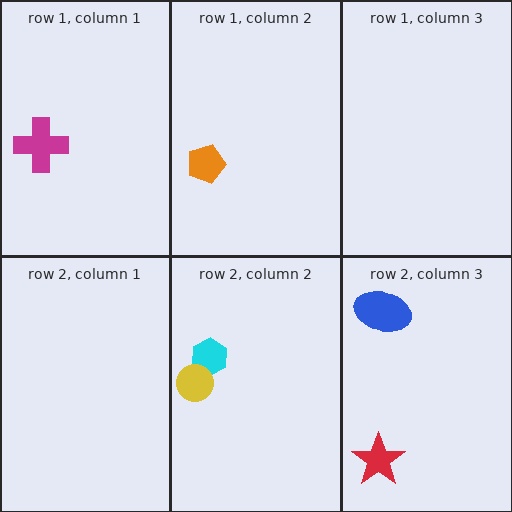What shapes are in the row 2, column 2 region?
The cyan hexagon, the yellow circle.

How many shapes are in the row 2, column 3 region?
2.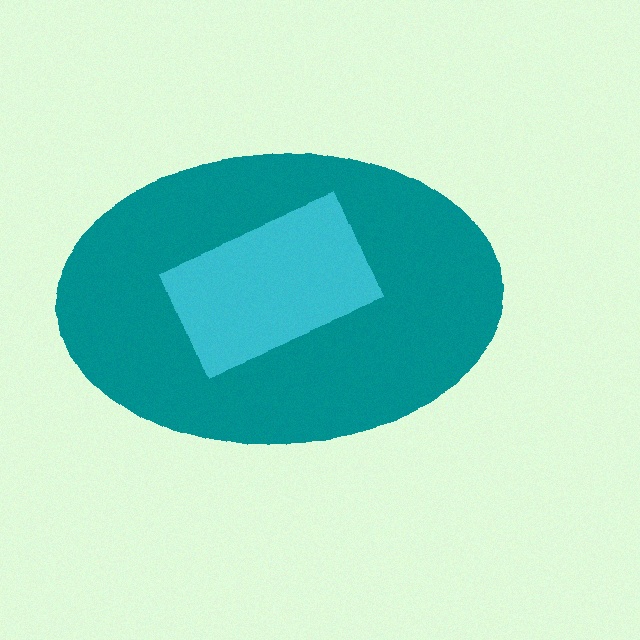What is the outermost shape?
The teal ellipse.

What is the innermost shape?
The cyan rectangle.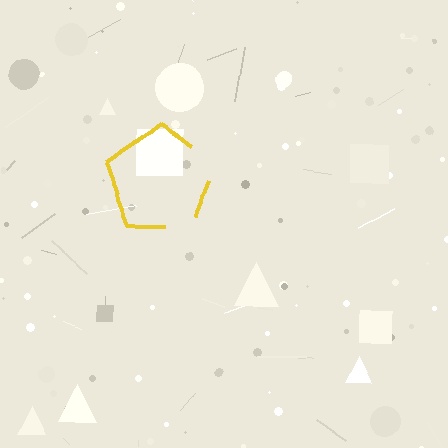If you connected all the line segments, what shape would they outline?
They would outline a pentagon.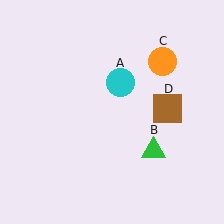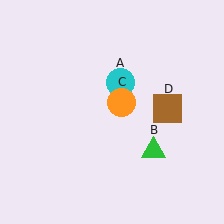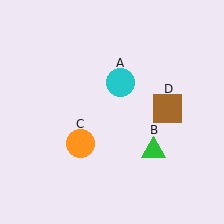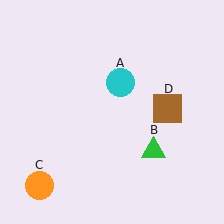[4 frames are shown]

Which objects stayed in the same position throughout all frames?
Cyan circle (object A) and green triangle (object B) and brown square (object D) remained stationary.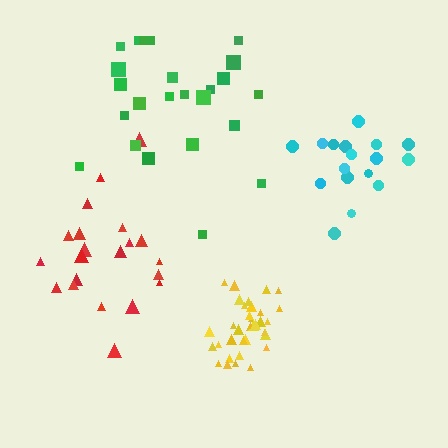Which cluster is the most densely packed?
Yellow.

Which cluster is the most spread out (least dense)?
Green.